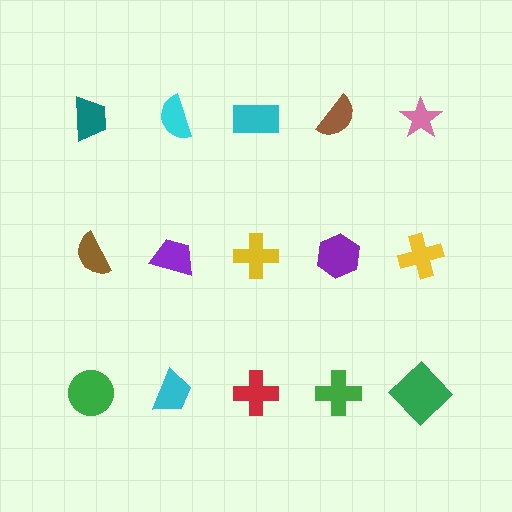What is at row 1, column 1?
A teal trapezoid.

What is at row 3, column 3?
A red cross.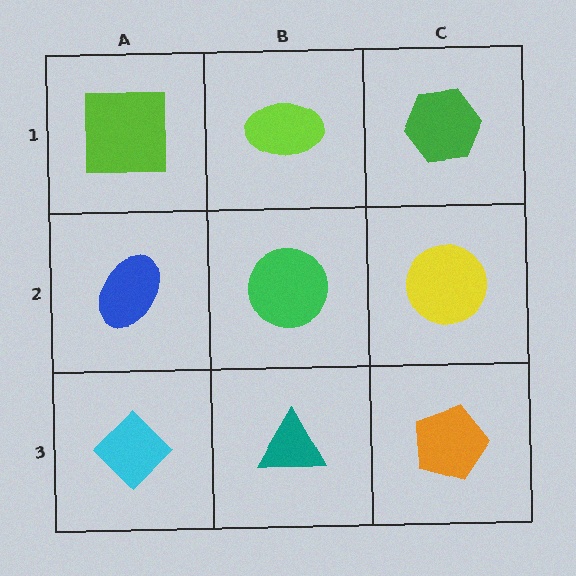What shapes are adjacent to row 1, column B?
A green circle (row 2, column B), a lime square (row 1, column A), a green hexagon (row 1, column C).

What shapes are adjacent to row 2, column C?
A green hexagon (row 1, column C), an orange pentagon (row 3, column C), a green circle (row 2, column B).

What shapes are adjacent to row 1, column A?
A blue ellipse (row 2, column A), a lime ellipse (row 1, column B).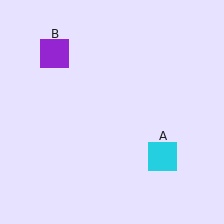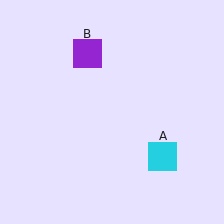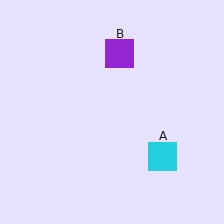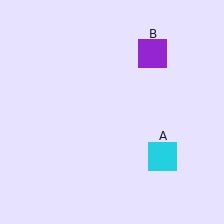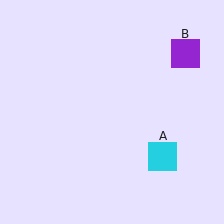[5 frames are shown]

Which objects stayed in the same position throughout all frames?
Cyan square (object A) remained stationary.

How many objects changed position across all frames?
1 object changed position: purple square (object B).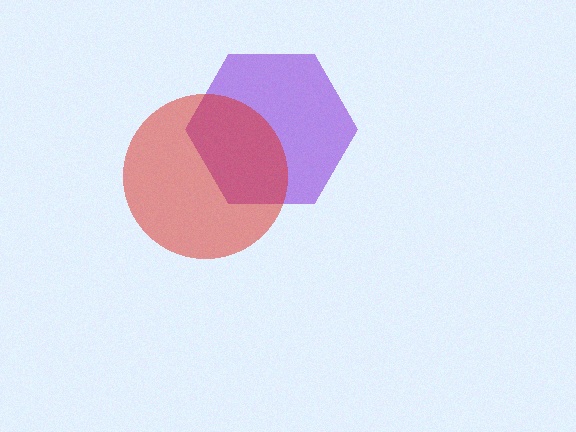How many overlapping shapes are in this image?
There are 2 overlapping shapes in the image.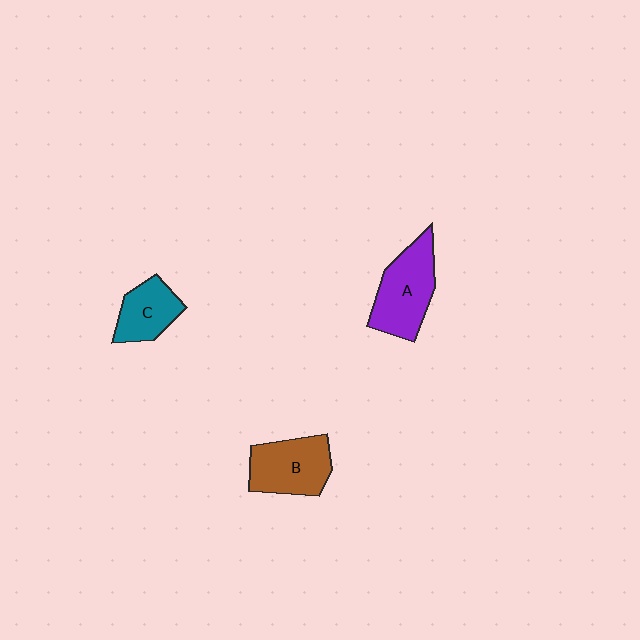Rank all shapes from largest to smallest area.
From largest to smallest: A (purple), B (brown), C (teal).